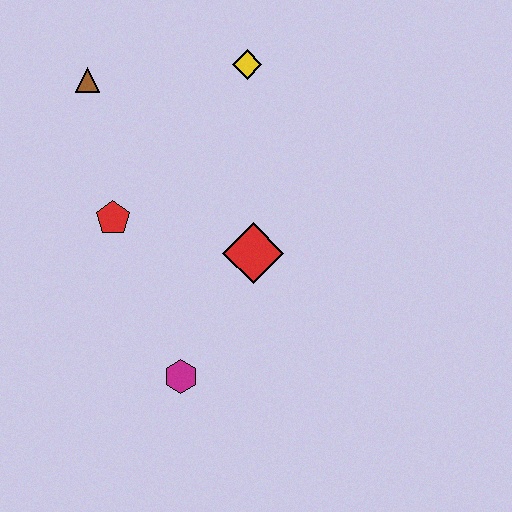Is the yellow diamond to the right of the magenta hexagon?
Yes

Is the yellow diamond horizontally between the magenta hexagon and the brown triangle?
No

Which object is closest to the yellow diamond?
The brown triangle is closest to the yellow diamond.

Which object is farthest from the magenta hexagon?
The yellow diamond is farthest from the magenta hexagon.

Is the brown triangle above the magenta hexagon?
Yes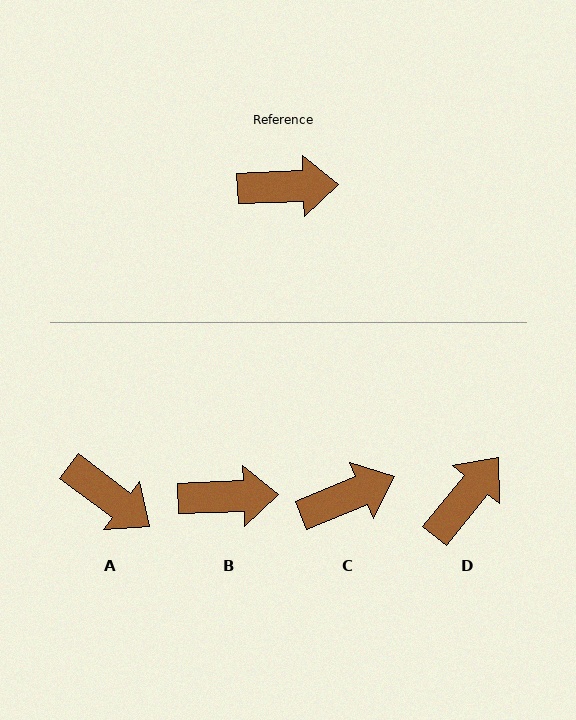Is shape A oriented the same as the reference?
No, it is off by about 39 degrees.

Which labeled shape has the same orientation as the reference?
B.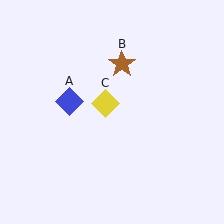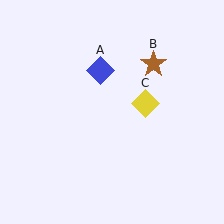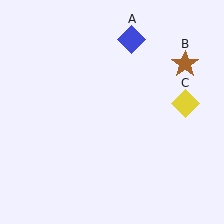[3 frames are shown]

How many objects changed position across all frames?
3 objects changed position: blue diamond (object A), brown star (object B), yellow diamond (object C).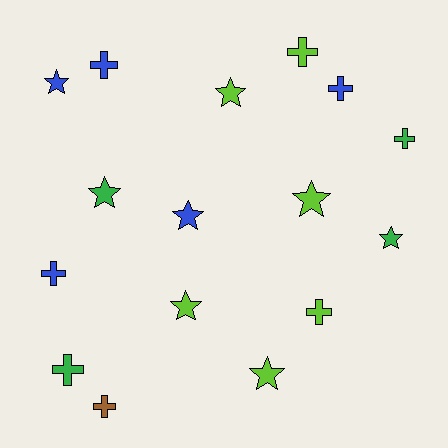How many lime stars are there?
There are 4 lime stars.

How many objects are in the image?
There are 16 objects.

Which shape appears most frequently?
Star, with 8 objects.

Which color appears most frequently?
Lime, with 6 objects.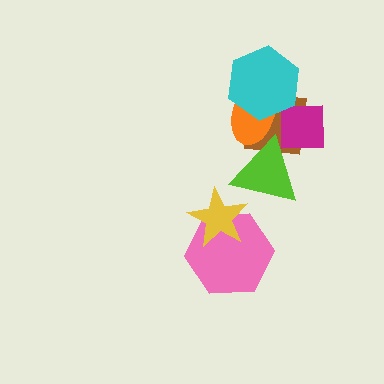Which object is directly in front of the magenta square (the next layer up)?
The cyan hexagon is directly in front of the magenta square.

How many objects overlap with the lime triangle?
3 objects overlap with the lime triangle.